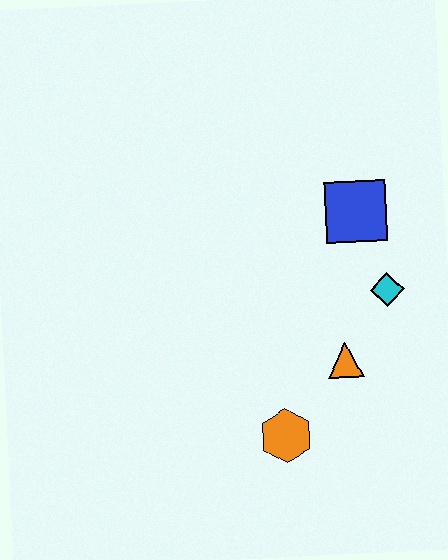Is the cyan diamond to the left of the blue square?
No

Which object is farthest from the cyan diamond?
The orange hexagon is farthest from the cyan diamond.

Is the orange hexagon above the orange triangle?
No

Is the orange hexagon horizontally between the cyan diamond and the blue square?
No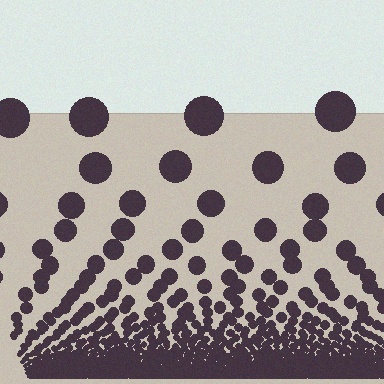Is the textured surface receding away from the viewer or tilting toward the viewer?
The surface appears to tilt toward the viewer. Texture elements get larger and sparser toward the top.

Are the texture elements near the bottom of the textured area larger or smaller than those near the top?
Smaller. The gradient is inverted — elements near the bottom are smaller and denser.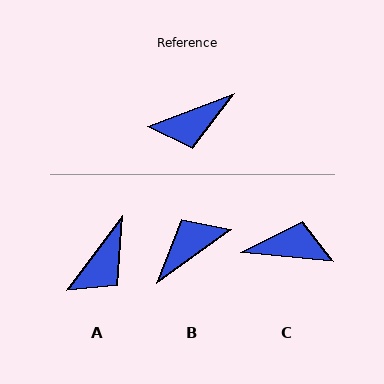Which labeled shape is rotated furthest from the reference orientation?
B, about 165 degrees away.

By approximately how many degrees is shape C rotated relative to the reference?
Approximately 154 degrees counter-clockwise.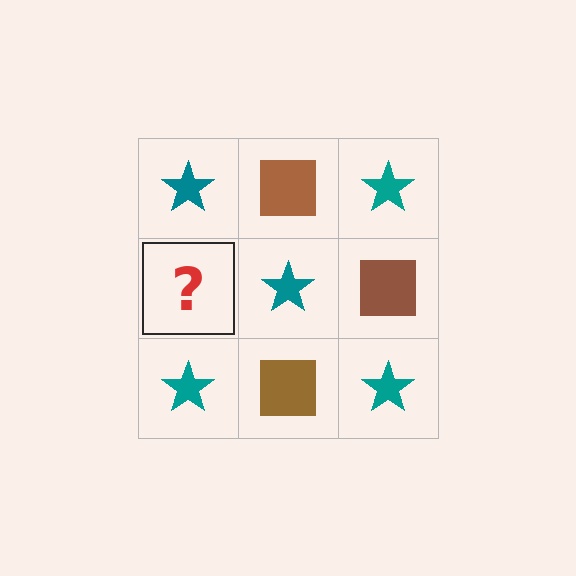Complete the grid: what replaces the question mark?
The question mark should be replaced with a brown square.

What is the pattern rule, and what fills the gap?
The rule is that it alternates teal star and brown square in a checkerboard pattern. The gap should be filled with a brown square.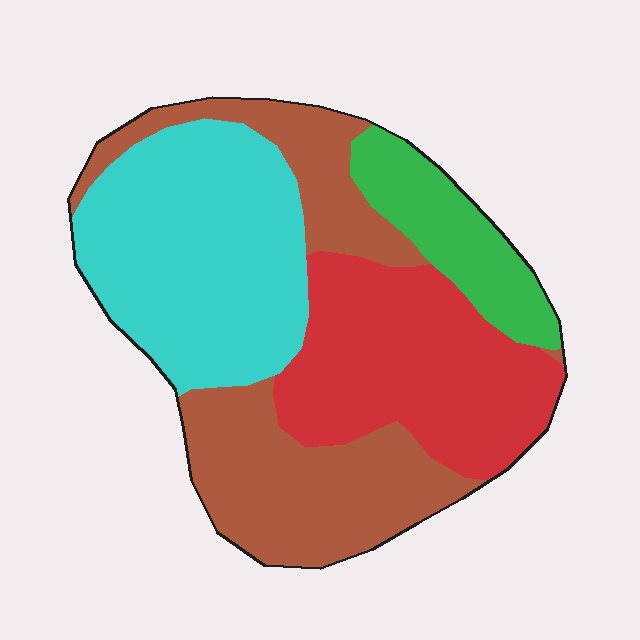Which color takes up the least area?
Green, at roughly 10%.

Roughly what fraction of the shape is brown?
Brown takes up about one third (1/3) of the shape.